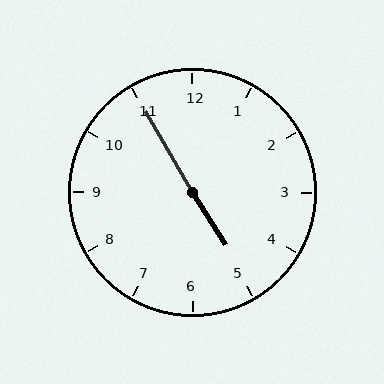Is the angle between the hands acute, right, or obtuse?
It is obtuse.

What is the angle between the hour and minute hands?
Approximately 178 degrees.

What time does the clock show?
4:55.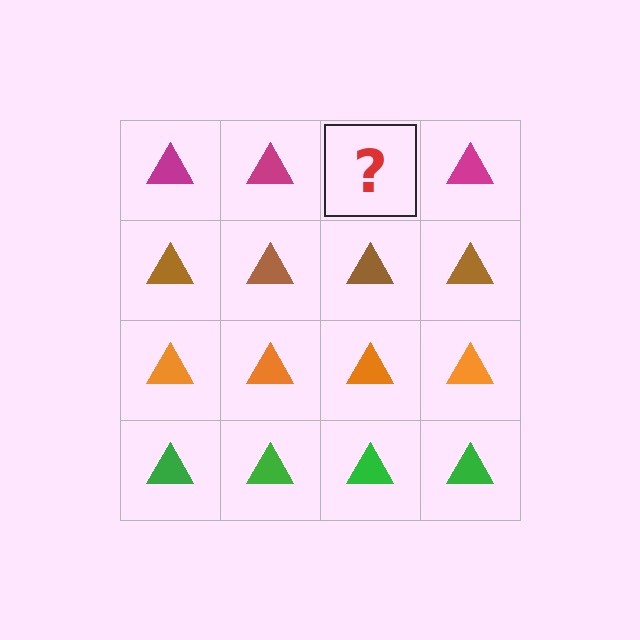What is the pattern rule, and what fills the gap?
The rule is that each row has a consistent color. The gap should be filled with a magenta triangle.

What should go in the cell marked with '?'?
The missing cell should contain a magenta triangle.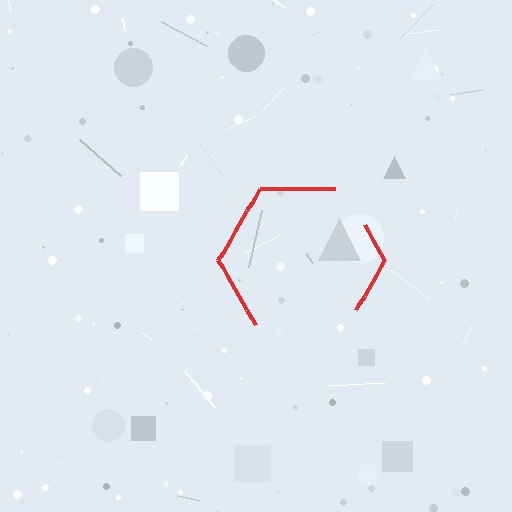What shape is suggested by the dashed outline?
The dashed outline suggests a hexagon.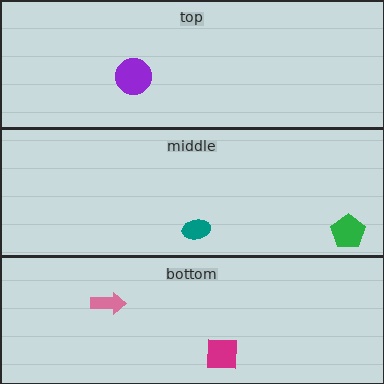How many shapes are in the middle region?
2.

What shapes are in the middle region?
The teal ellipse, the green pentagon.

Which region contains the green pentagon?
The middle region.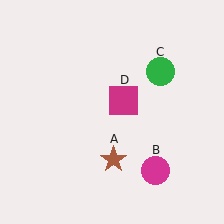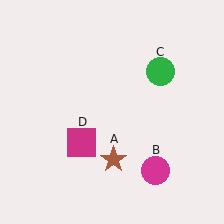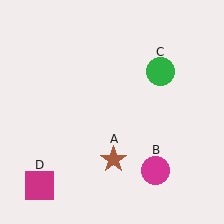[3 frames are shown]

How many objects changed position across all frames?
1 object changed position: magenta square (object D).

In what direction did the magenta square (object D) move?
The magenta square (object D) moved down and to the left.